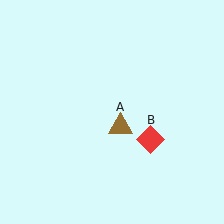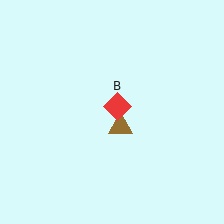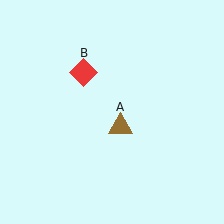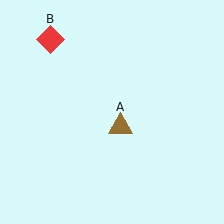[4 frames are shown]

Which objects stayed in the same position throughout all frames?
Brown triangle (object A) remained stationary.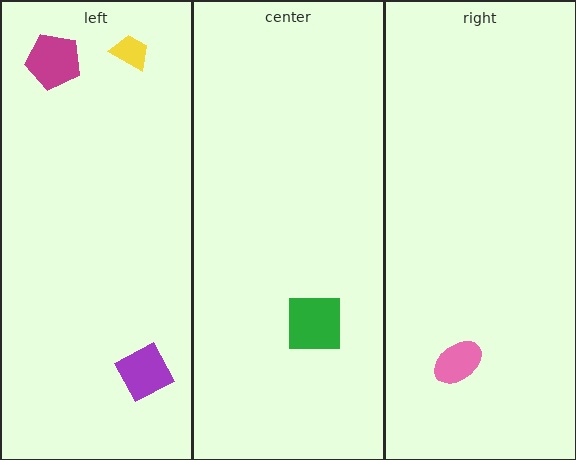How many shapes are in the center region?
1.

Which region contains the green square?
The center region.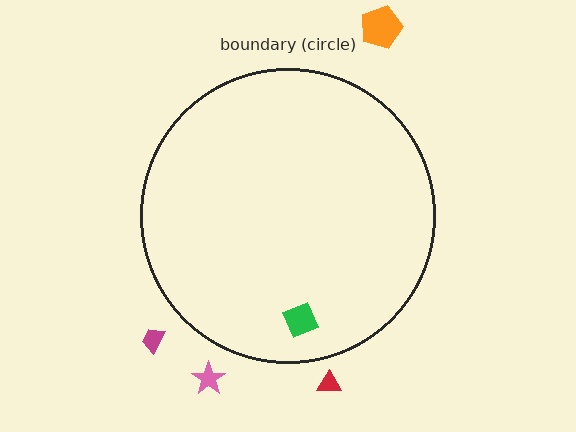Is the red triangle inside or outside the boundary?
Outside.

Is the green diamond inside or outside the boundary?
Inside.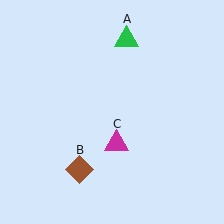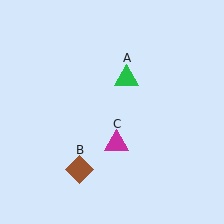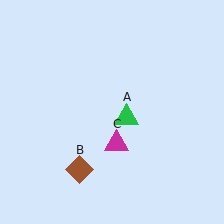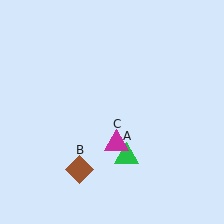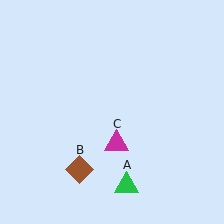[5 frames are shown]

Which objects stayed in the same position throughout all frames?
Brown diamond (object B) and magenta triangle (object C) remained stationary.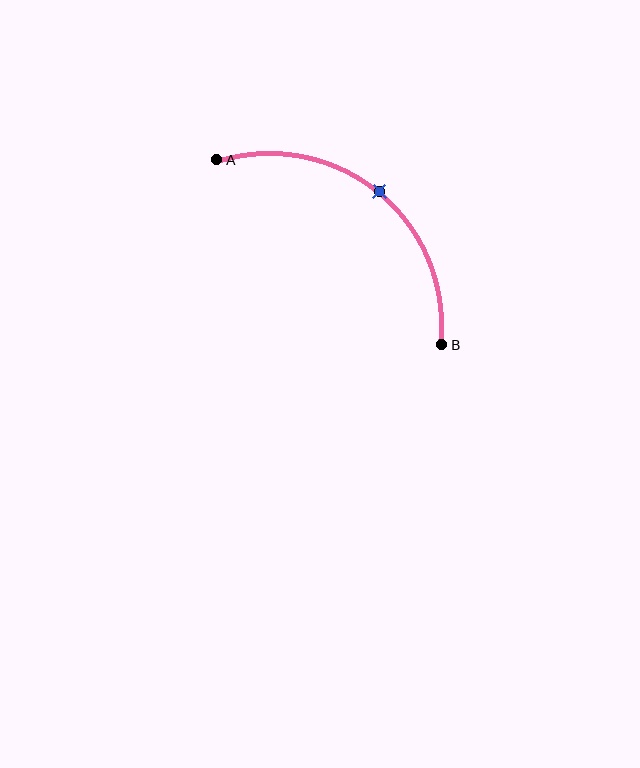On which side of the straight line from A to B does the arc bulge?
The arc bulges above and to the right of the straight line connecting A and B.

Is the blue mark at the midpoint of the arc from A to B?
Yes. The blue mark lies on the arc at equal arc-length from both A and B — it is the arc midpoint.